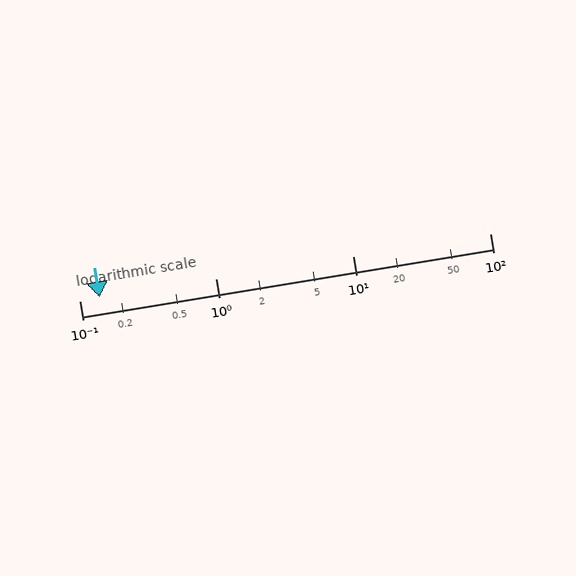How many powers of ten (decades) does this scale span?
The scale spans 3 decades, from 0.1 to 100.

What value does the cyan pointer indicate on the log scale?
The pointer indicates approximately 0.14.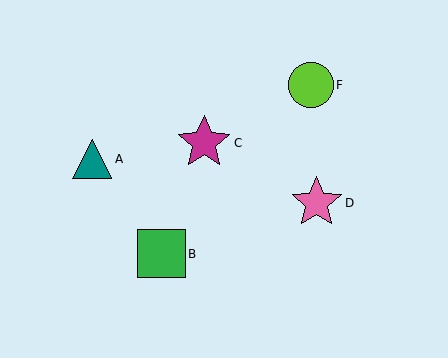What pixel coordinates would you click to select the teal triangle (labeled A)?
Click at (92, 159) to select the teal triangle A.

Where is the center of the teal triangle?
The center of the teal triangle is at (92, 159).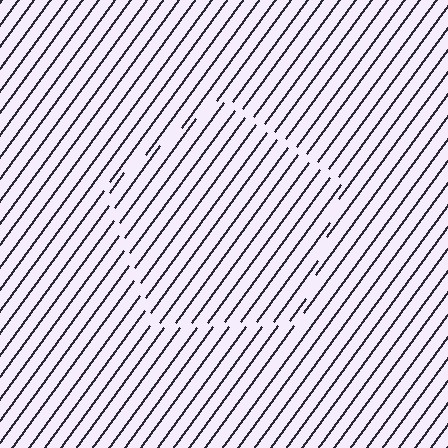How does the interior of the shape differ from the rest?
The interior of the shape contains the same grating, shifted by half a period — the contour is defined by the phase discontinuity where line-ends from the inner and outer gratings abut.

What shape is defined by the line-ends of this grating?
An illusory pentagon. The interior of the shape contains the same grating, shifted by half a period — the contour is defined by the phase discontinuity where line-ends from the inner and outer gratings abut.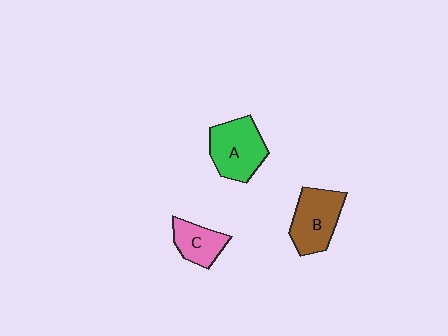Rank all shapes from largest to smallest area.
From largest to smallest: A (green), B (brown), C (pink).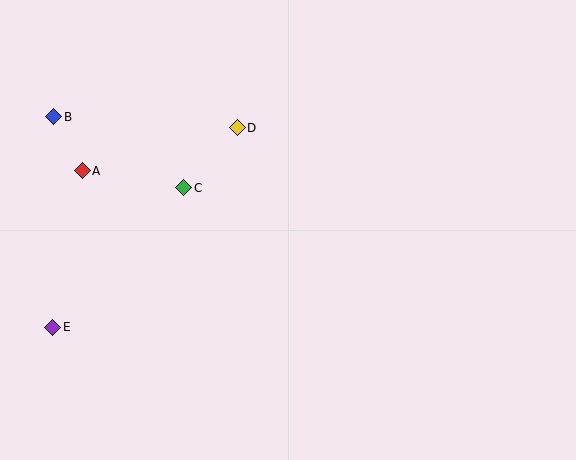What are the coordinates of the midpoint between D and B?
The midpoint between D and B is at (145, 122).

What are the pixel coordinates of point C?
Point C is at (184, 188).